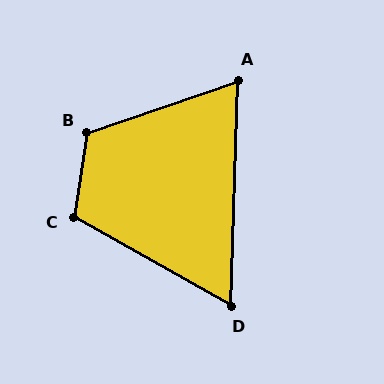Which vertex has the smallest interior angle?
D, at approximately 63 degrees.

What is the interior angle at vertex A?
Approximately 69 degrees (acute).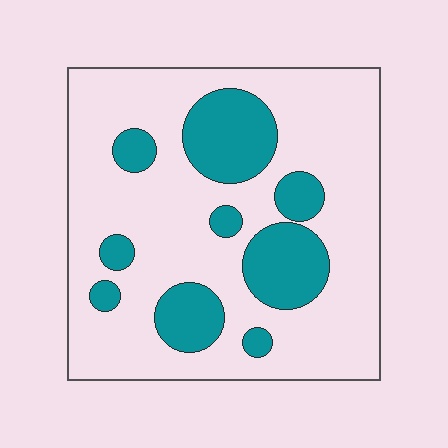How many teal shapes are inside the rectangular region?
9.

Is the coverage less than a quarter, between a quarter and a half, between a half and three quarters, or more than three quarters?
Less than a quarter.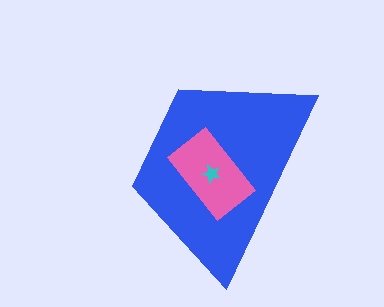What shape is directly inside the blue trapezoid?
The pink rectangle.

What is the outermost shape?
The blue trapezoid.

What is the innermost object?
The cyan star.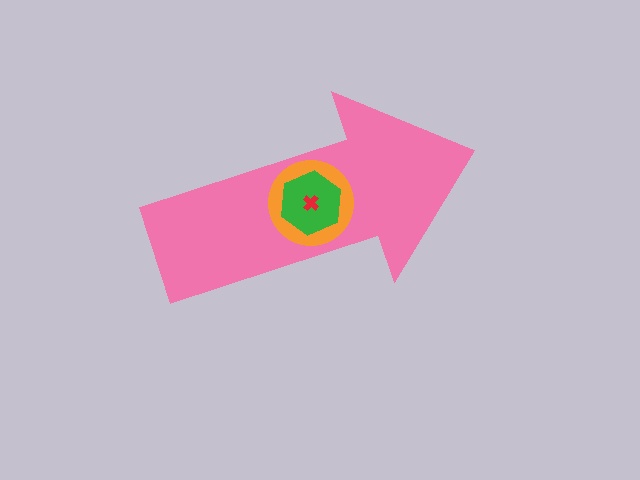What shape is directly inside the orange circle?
The green hexagon.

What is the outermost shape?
The pink arrow.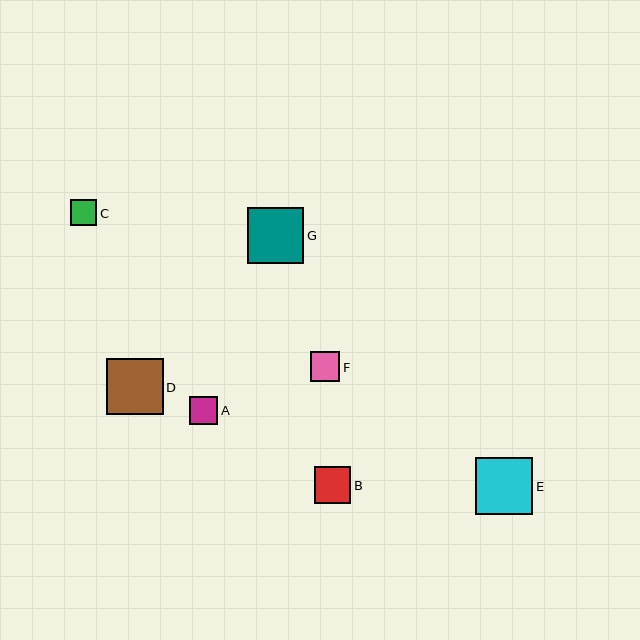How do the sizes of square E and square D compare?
Square E and square D are approximately the same size.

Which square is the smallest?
Square C is the smallest with a size of approximately 26 pixels.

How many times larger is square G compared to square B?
Square G is approximately 1.5 times the size of square B.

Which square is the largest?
Square E is the largest with a size of approximately 57 pixels.